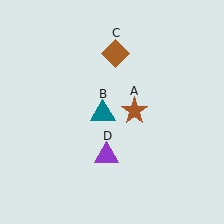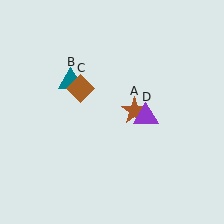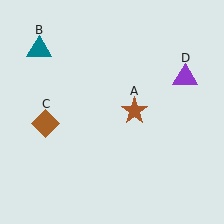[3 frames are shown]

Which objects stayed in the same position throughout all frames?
Brown star (object A) remained stationary.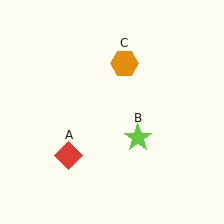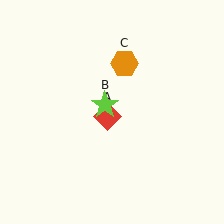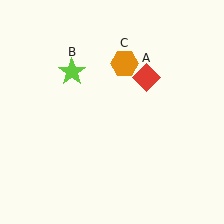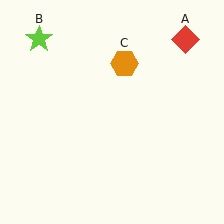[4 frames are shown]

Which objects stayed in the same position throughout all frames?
Orange hexagon (object C) remained stationary.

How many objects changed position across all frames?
2 objects changed position: red diamond (object A), lime star (object B).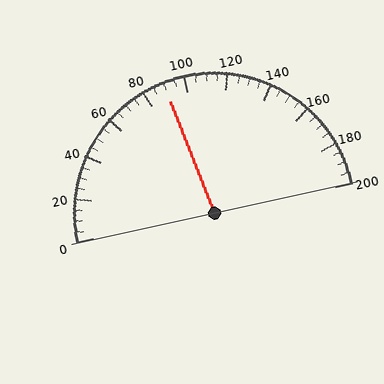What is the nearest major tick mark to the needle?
The nearest major tick mark is 80.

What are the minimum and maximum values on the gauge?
The gauge ranges from 0 to 200.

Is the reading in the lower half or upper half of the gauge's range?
The reading is in the lower half of the range (0 to 200).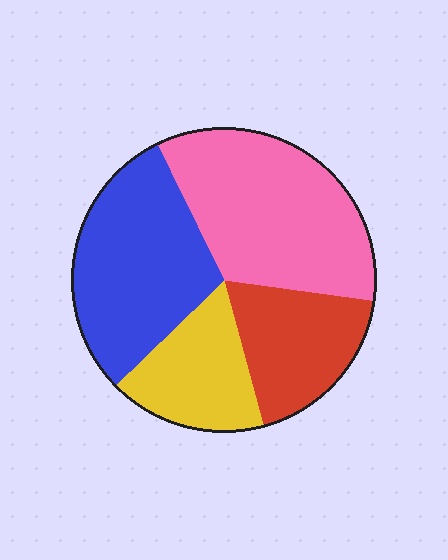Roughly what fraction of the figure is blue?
Blue takes up about one third (1/3) of the figure.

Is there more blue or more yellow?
Blue.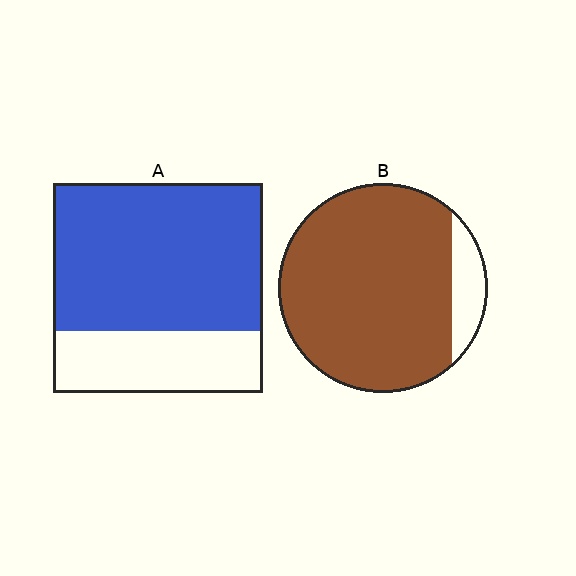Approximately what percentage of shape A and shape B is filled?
A is approximately 70% and B is approximately 90%.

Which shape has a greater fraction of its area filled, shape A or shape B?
Shape B.